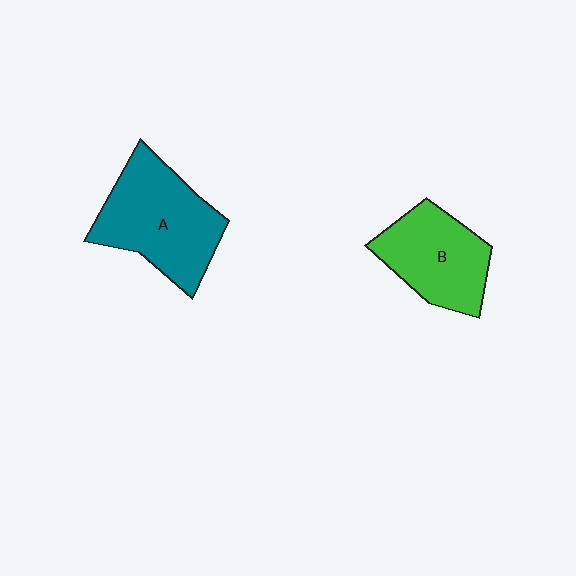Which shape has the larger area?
Shape A (teal).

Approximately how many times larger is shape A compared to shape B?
Approximately 1.3 times.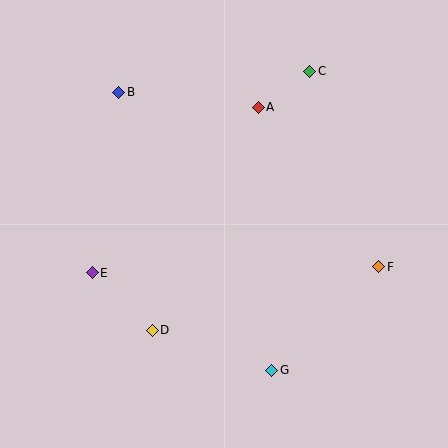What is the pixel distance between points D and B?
The distance between D and B is 240 pixels.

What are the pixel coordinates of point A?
Point A is at (258, 107).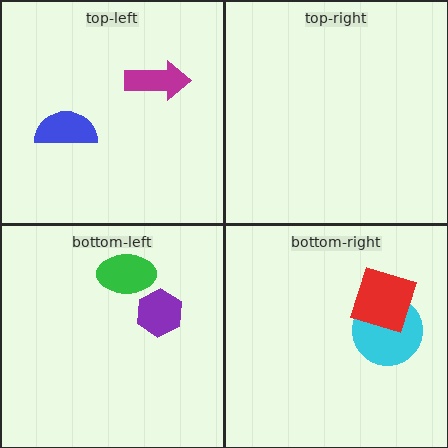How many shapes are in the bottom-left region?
2.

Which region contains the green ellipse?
The bottom-left region.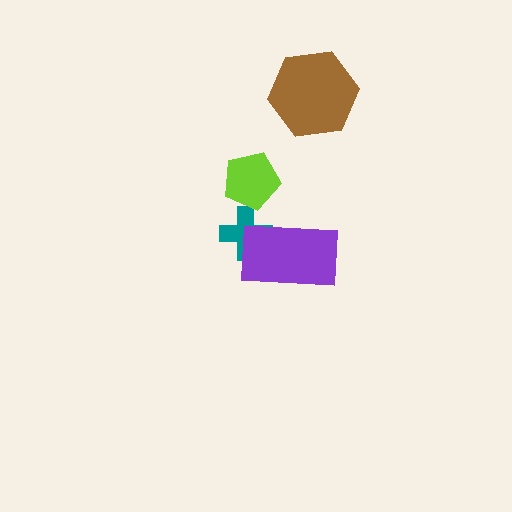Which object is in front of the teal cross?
The purple rectangle is in front of the teal cross.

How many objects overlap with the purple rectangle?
1 object overlaps with the purple rectangle.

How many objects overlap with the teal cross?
1 object overlaps with the teal cross.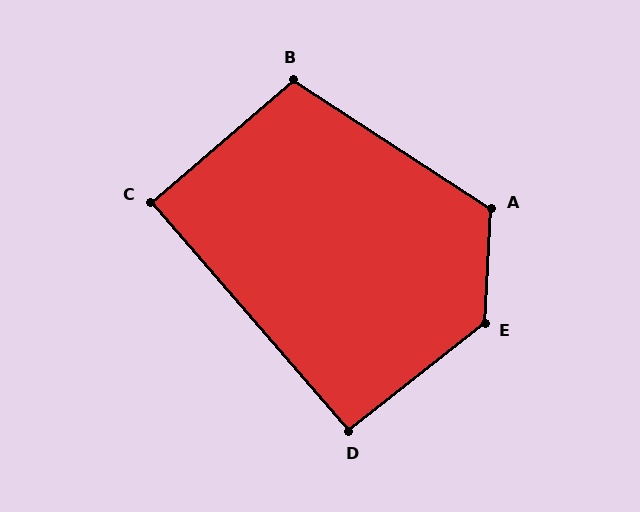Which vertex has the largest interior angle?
E, at approximately 132 degrees.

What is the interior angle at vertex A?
Approximately 120 degrees (obtuse).